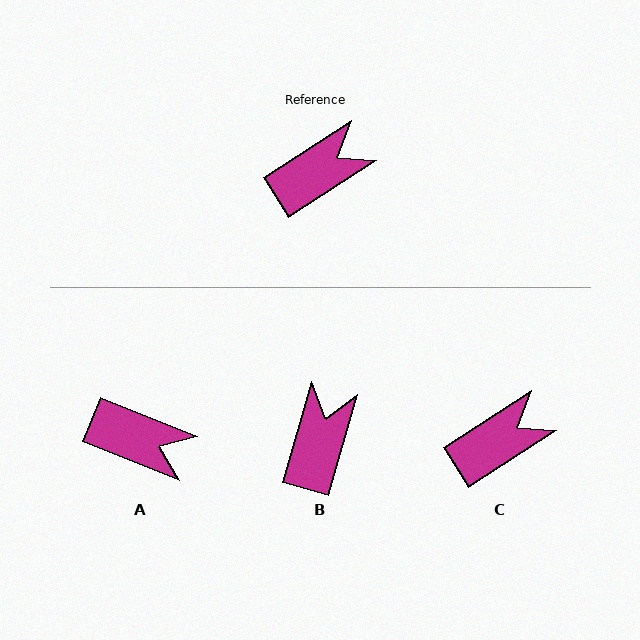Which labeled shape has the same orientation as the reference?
C.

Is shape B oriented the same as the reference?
No, it is off by about 41 degrees.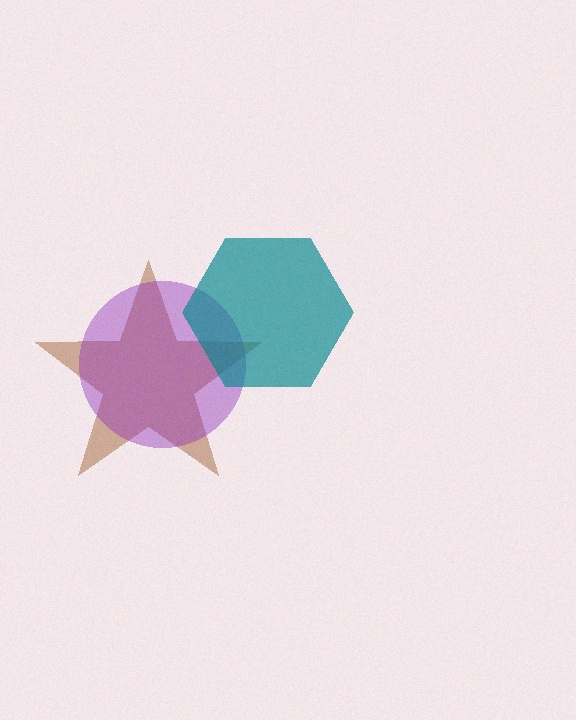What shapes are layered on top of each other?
The layered shapes are: a brown star, a purple circle, a teal hexagon.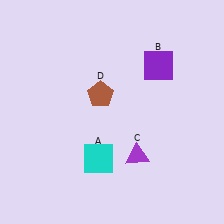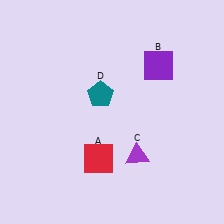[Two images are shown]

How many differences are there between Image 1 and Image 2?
There are 2 differences between the two images.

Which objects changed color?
A changed from cyan to red. D changed from brown to teal.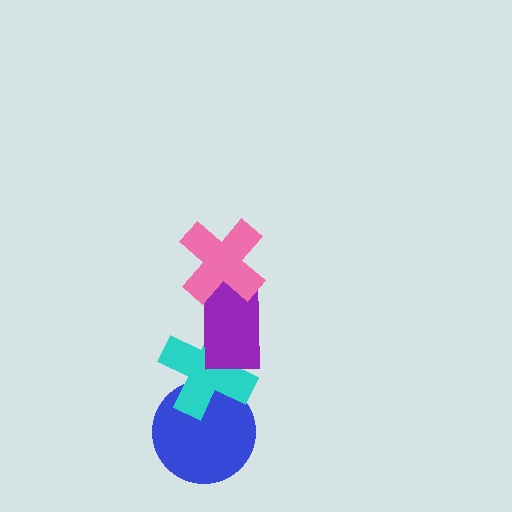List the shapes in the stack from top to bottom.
From top to bottom: the pink cross, the purple rectangle, the cyan cross, the blue circle.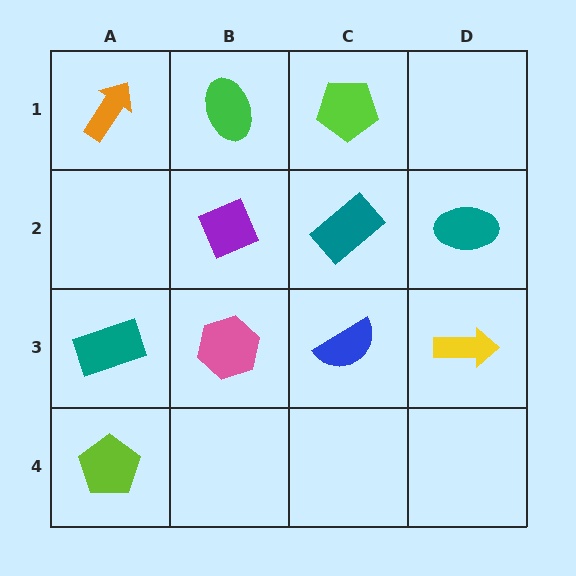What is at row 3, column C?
A blue semicircle.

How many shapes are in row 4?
1 shape.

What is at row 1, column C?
A lime pentagon.